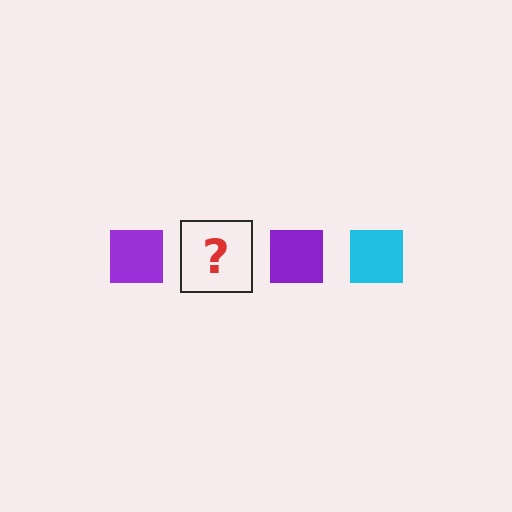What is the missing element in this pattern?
The missing element is a cyan square.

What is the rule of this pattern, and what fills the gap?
The rule is that the pattern cycles through purple, cyan squares. The gap should be filled with a cyan square.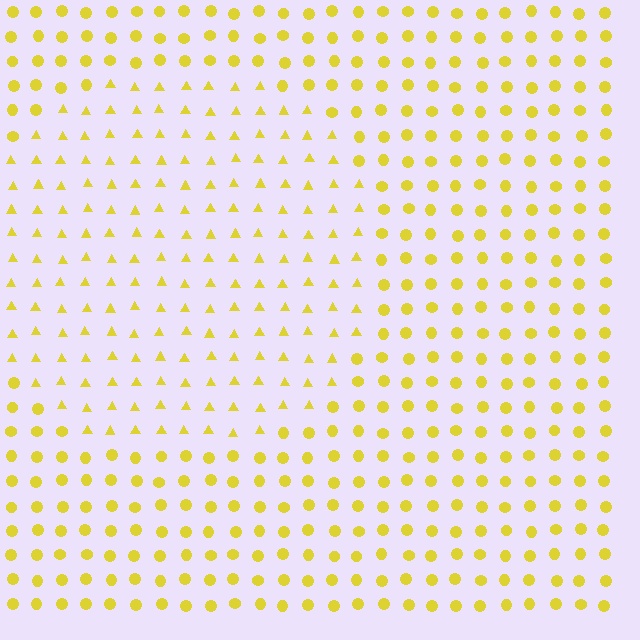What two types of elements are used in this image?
The image uses triangles inside the circle region and circles outside it.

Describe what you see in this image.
The image is filled with small yellow elements arranged in a uniform grid. A circle-shaped region contains triangles, while the surrounding area contains circles. The boundary is defined purely by the change in element shape.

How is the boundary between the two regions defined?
The boundary is defined by a change in element shape: triangles inside vs. circles outside. All elements share the same color and spacing.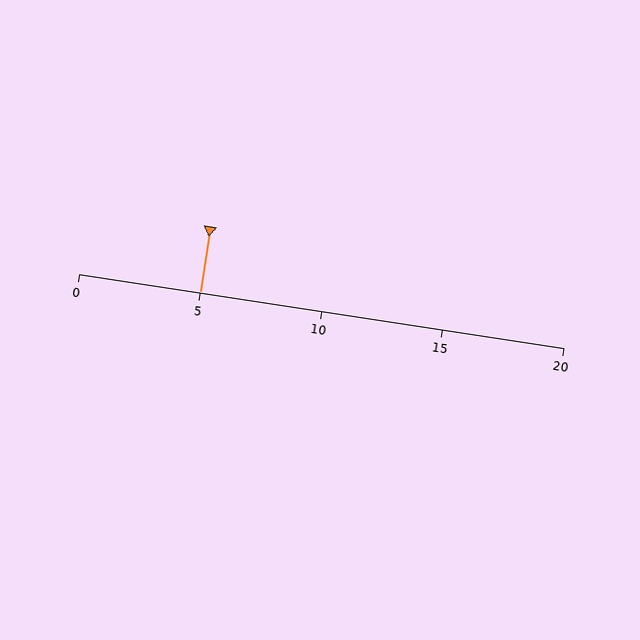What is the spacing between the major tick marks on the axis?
The major ticks are spaced 5 apart.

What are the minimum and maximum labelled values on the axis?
The axis runs from 0 to 20.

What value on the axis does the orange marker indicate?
The marker indicates approximately 5.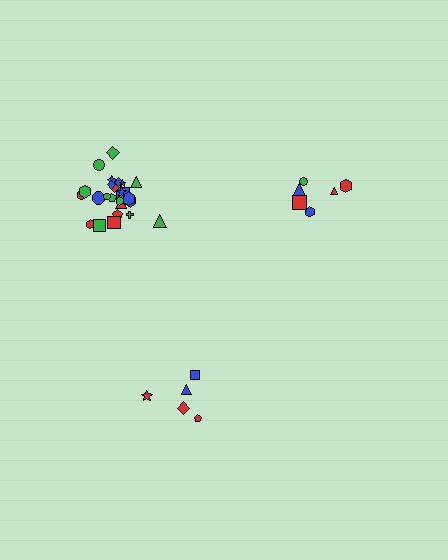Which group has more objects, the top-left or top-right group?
The top-left group.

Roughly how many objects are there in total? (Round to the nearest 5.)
Roughly 35 objects in total.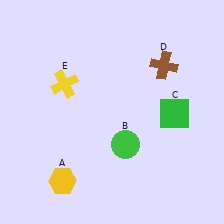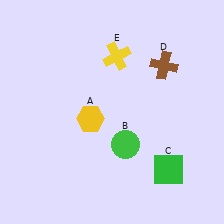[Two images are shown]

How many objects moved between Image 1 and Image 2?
3 objects moved between the two images.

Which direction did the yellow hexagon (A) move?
The yellow hexagon (A) moved up.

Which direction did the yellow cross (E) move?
The yellow cross (E) moved right.